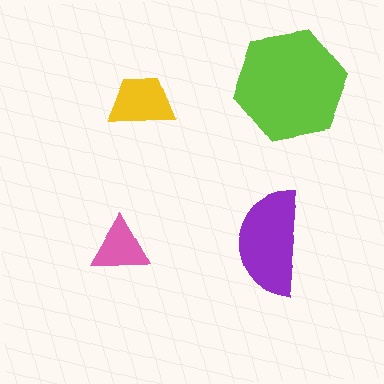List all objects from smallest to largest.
The pink triangle, the yellow trapezoid, the purple semicircle, the lime hexagon.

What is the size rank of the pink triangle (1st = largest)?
4th.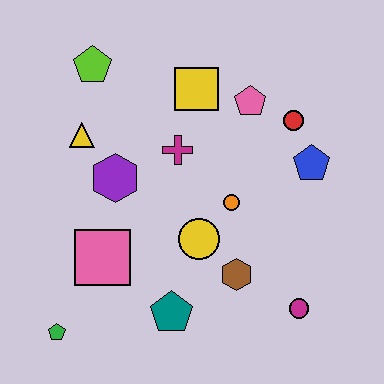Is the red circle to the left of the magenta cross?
No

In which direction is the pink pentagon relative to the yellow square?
The pink pentagon is to the right of the yellow square.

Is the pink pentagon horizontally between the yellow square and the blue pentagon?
Yes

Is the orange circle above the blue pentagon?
No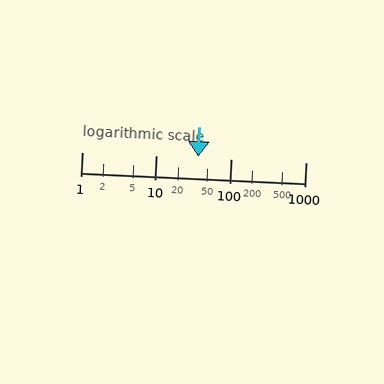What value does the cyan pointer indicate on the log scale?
The pointer indicates approximately 36.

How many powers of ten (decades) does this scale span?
The scale spans 3 decades, from 1 to 1000.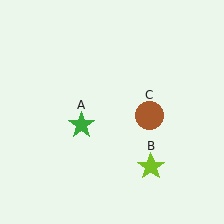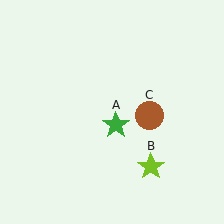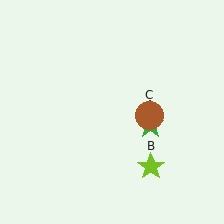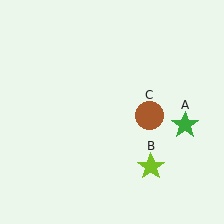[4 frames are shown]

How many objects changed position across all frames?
1 object changed position: green star (object A).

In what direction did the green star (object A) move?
The green star (object A) moved right.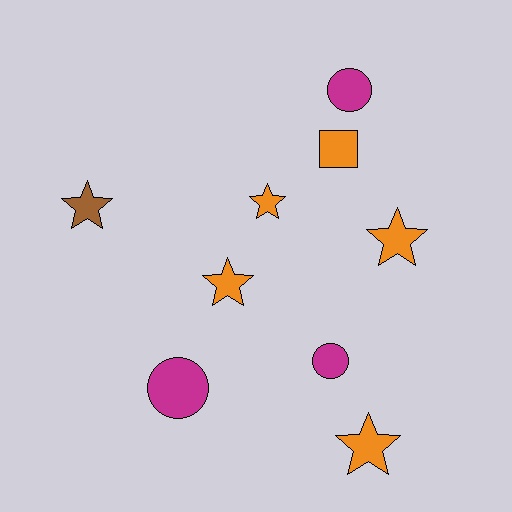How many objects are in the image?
There are 9 objects.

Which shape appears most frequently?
Star, with 5 objects.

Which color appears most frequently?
Orange, with 5 objects.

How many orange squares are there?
There is 1 orange square.